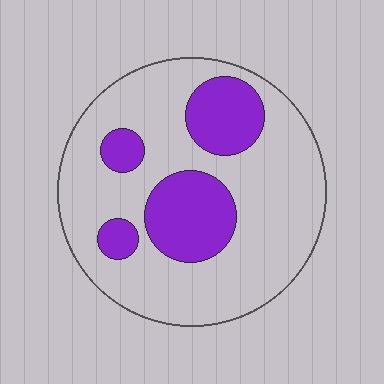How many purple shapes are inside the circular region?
4.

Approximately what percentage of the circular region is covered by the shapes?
Approximately 25%.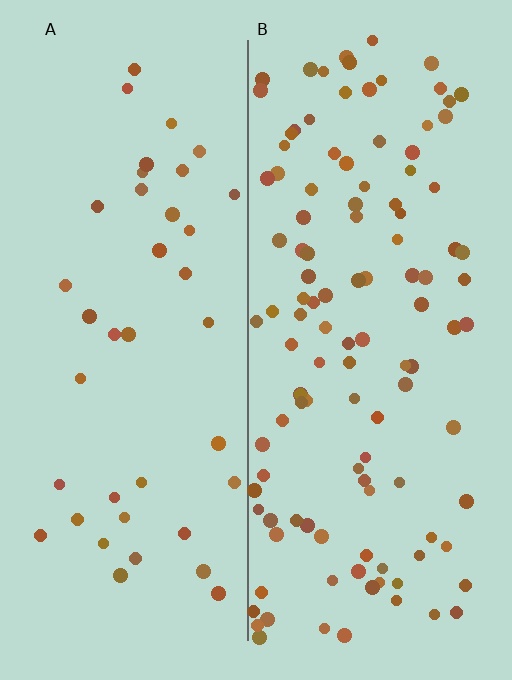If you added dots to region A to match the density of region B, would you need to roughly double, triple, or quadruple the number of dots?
Approximately triple.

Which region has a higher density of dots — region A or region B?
B (the right).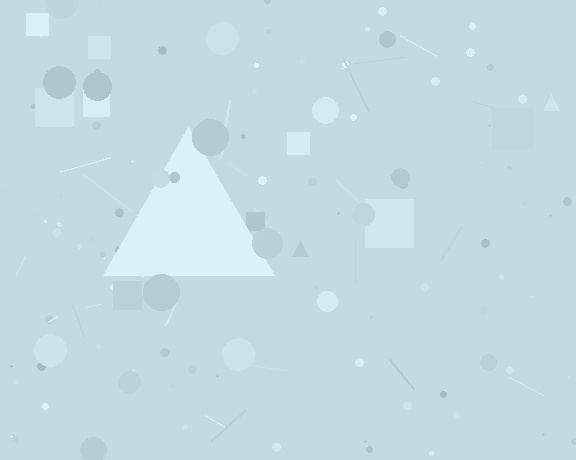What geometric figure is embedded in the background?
A triangle is embedded in the background.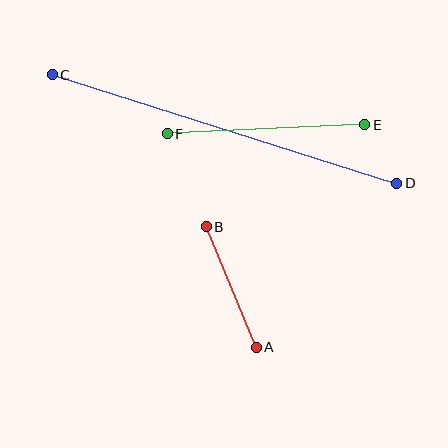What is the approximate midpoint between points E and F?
The midpoint is at approximately (266, 129) pixels.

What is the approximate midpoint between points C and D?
The midpoint is at approximately (224, 129) pixels.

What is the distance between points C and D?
The distance is approximately 361 pixels.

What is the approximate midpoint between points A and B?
The midpoint is at approximately (231, 287) pixels.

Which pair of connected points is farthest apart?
Points C and D are farthest apart.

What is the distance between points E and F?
The distance is approximately 198 pixels.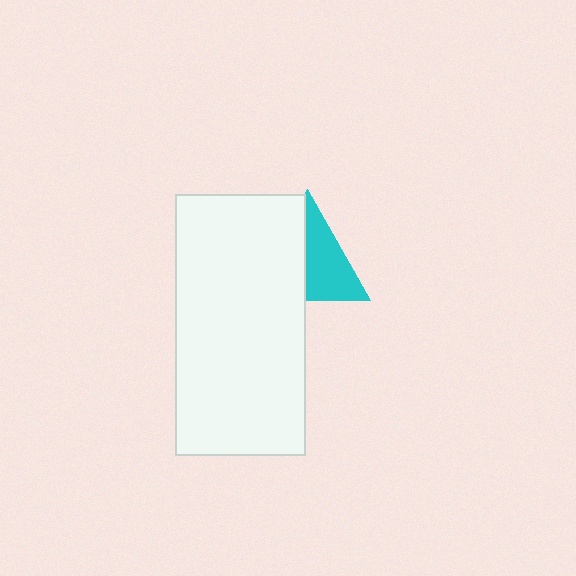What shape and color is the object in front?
The object in front is a white rectangle.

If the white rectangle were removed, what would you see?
You would see the complete cyan triangle.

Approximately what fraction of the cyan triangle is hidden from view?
Roughly 47% of the cyan triangle is hidden behind the white rectangle.